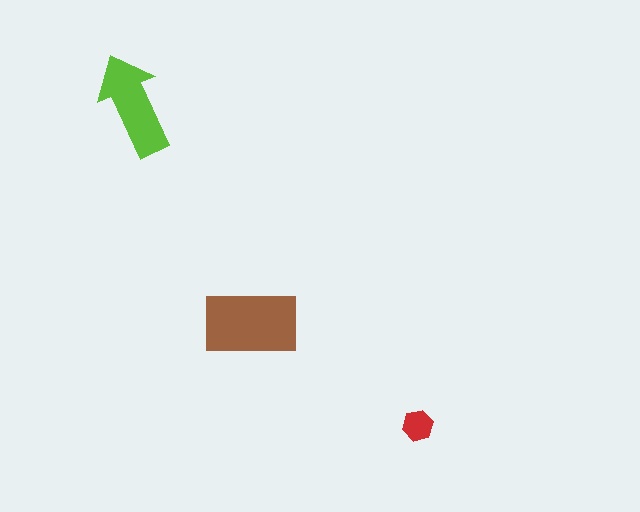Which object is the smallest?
The red hexagon.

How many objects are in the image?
There are 3 objects in the image.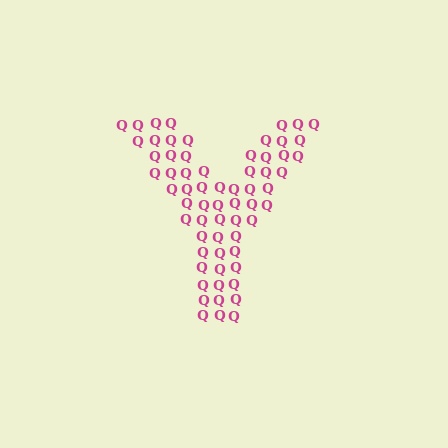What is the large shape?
The large shape is the letter Y.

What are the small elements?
The small elements are letter Q's.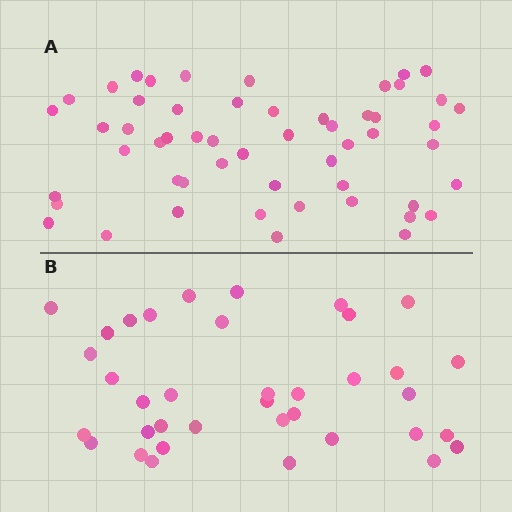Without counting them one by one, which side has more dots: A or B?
Region A (the top region) has more dots.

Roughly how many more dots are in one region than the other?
Region A has approximately 15 more dots than region B.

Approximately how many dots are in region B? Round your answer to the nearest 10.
About 40 dots. (The exact count is 37, which rounds to 40.)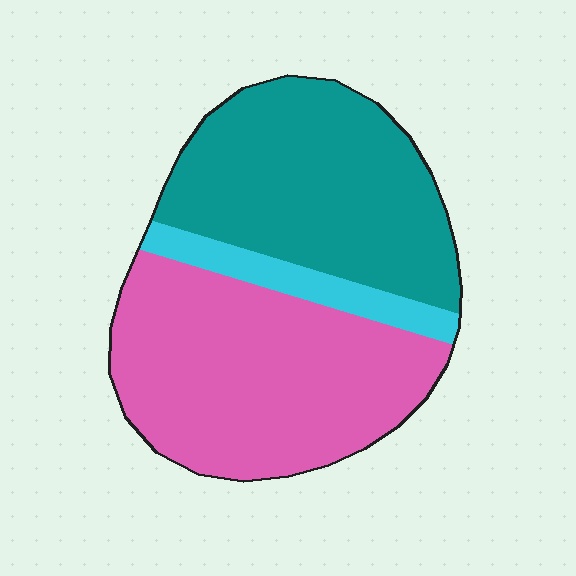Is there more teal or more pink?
Pink.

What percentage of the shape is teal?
Teal takes up between a third and a half of the shape.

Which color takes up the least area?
Cyan, at roughly 10%.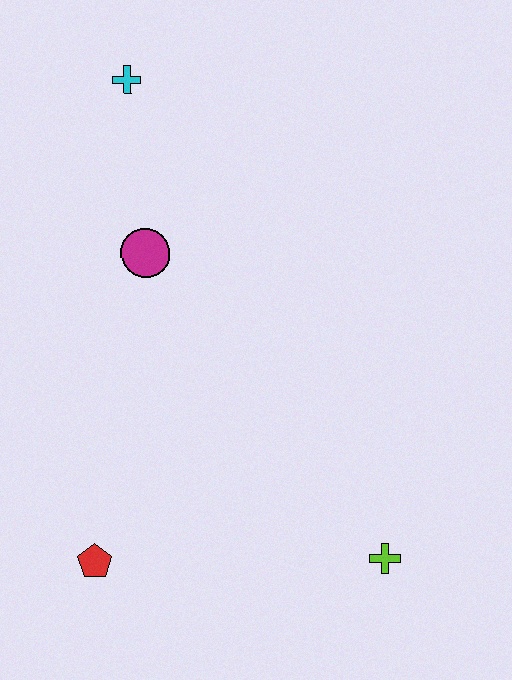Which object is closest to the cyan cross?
The magenta circle is closest to the cyan cross.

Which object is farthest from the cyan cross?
The lime cross is farthest from the cyan cross.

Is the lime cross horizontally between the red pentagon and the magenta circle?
No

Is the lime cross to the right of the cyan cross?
Yes